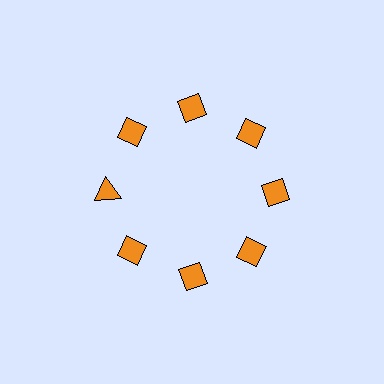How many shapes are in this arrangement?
There are 8 shapes arranged in a ring pattern.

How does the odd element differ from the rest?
It has a different shape: triangle instead of diamond.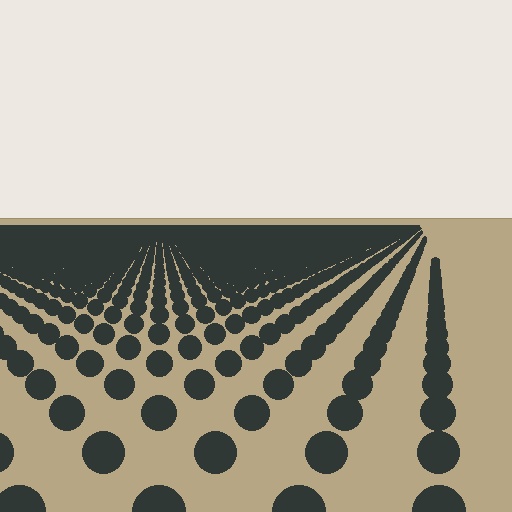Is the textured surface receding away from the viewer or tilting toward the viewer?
The surface is receding away from the viewer. Texture elements get smaller and denser toward the top.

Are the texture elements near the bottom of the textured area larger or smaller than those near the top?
Larger. Near the bottom, elements are closer to the viewer and appear at a bigger on-screen size.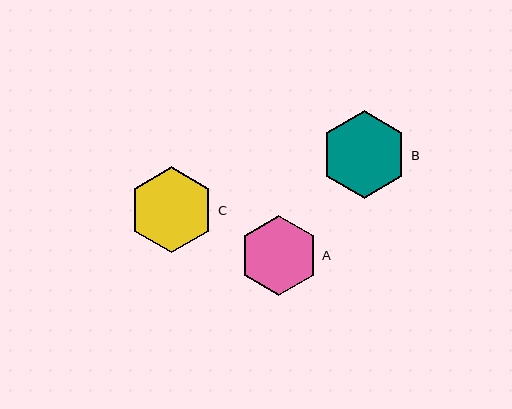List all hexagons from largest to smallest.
From largest to smallest: B, C, A.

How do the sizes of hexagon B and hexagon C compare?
Hexagon B and hexagon C are approximately the same size.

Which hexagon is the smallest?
Hexagon A is the smallest with a size of approximately 80 pixels.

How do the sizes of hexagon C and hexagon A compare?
Hexagon C and hexagon A are approximately the same size.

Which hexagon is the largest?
Hexagon B is the largest with a size of approximately 87 pixels.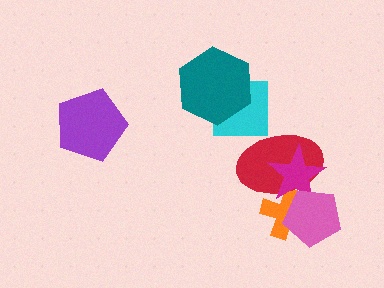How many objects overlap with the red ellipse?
3 objects overlap with the red ellipse.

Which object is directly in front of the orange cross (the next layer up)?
The red ellipse is directly in front of the orange cross.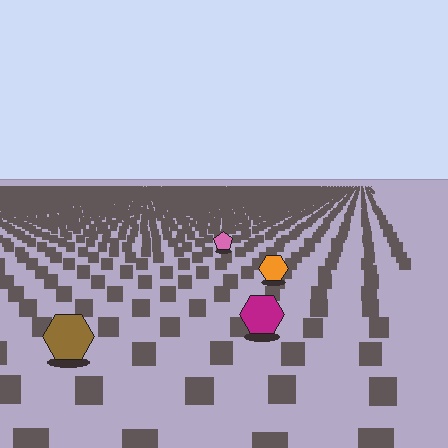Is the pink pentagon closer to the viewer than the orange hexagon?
No. The orange hexagon is closer — you can tell from the texture gradient: the ground texture is coarser near it.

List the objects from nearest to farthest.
From nearest to farthest: the brown hexagon, the magenta hexagon, the orange hexagon, the pink pentagon.